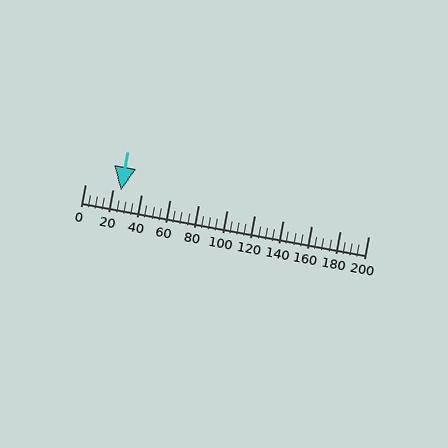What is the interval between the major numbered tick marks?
The major tick marks are spaced 20 units apart.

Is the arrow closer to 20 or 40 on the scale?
The arrow is closer to 20.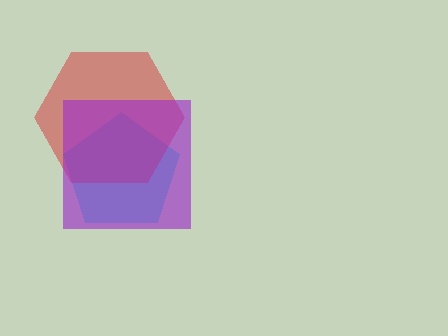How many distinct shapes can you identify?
There are 3 distinct shapes: a cyan pentagon, a red hexagon, a purple square.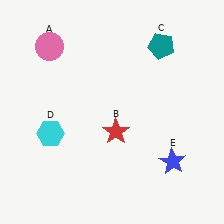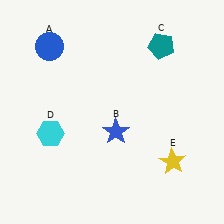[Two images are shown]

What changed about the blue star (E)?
In Image 1, E is blue. In Image 2, it changed to yellow.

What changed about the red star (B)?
In Image 1, B is red. In Image 2, it changed to blue.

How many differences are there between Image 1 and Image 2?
There are 3 differences between the two images.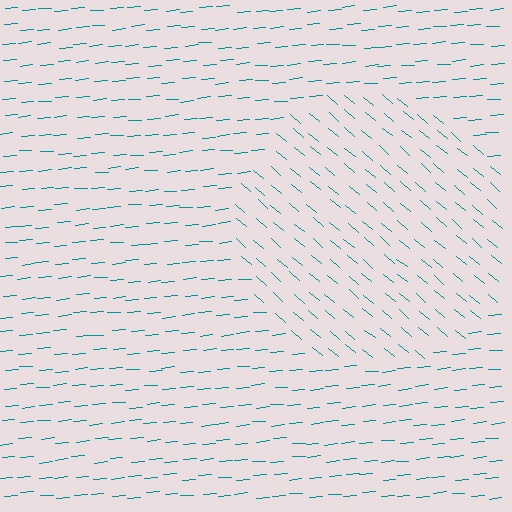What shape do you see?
I see a circle.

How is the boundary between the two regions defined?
The boundary is defined purely by a change in line orientation (approximately 45 degrees difference). All lines are the same color and thickness.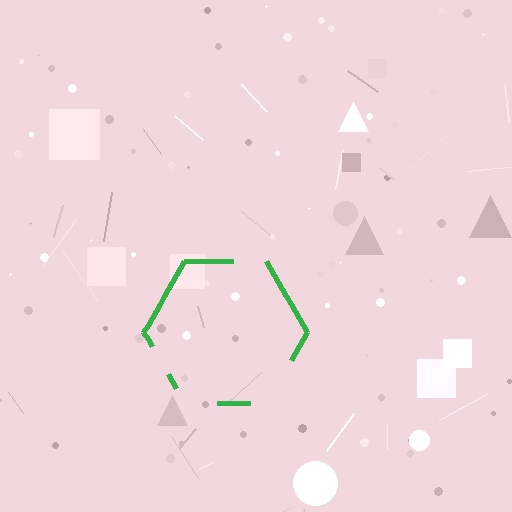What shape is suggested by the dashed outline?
The dashed outline suggests a hexagon.